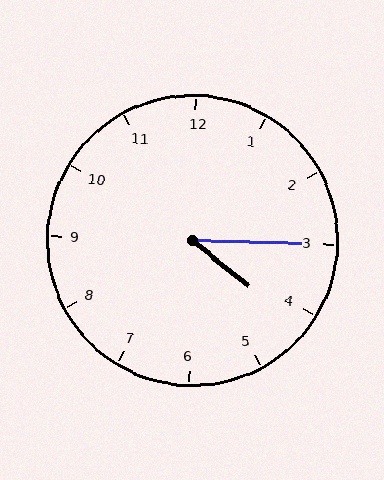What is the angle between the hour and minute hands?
Approximately 38 degrees.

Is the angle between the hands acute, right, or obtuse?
It is acute.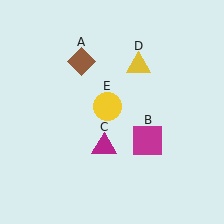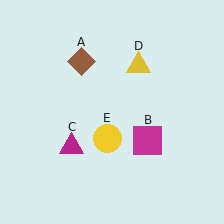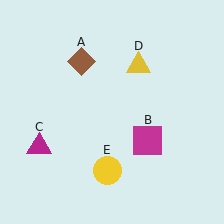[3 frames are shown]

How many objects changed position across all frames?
2 objects changed position: magenta triangle (object C), yellow circle (object E).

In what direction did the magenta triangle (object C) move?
The magenta triangle (object C) moved left.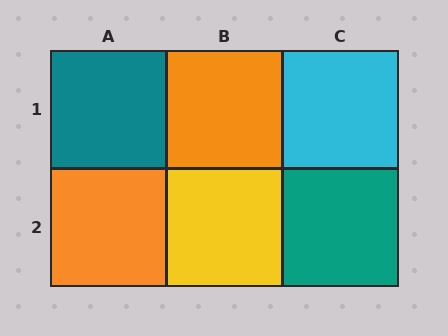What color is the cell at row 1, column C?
Cyan.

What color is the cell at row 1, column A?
Teal.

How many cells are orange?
2 cells are orange.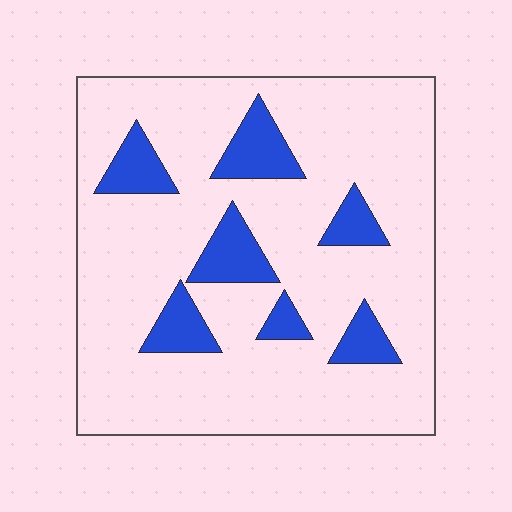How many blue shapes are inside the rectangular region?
7.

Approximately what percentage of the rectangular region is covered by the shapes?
Approximately 15%.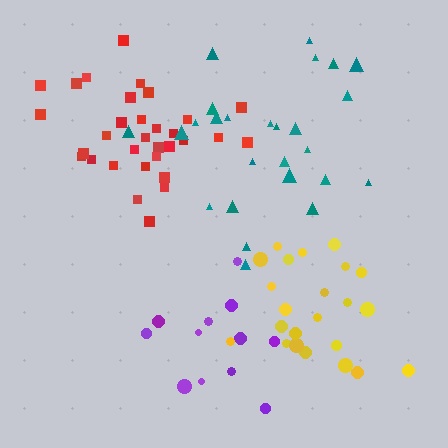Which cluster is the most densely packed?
Yellow.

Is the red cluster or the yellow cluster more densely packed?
Yellow.